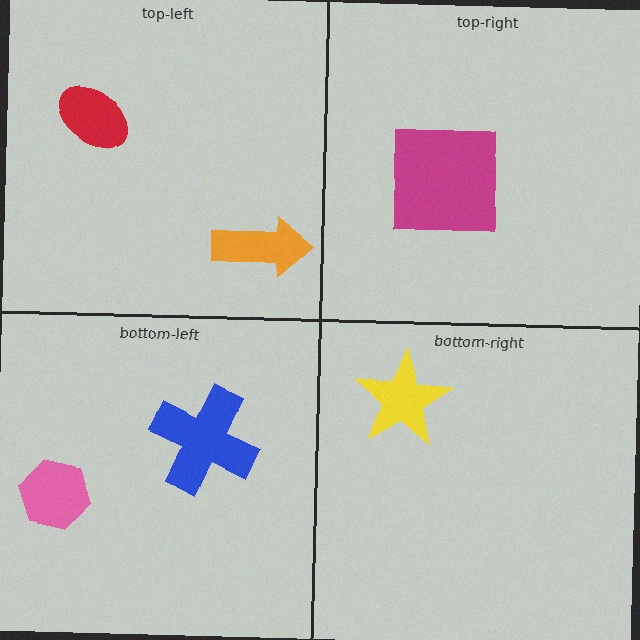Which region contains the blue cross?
The bottom-left region.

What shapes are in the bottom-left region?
The pink hexagon, the blue cross.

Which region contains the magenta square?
The top-right region.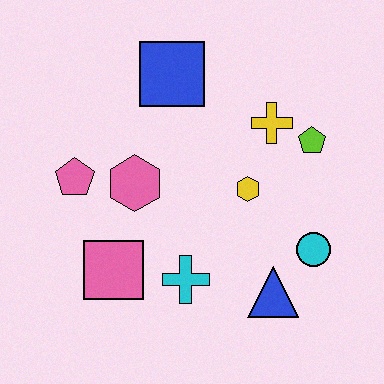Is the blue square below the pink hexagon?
No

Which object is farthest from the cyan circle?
The pink pentagon is farthest from the cyan circle.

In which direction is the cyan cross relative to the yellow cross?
The cyan cross is below the yellow cross.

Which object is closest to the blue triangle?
The cyan circle is closest to the blue triangle.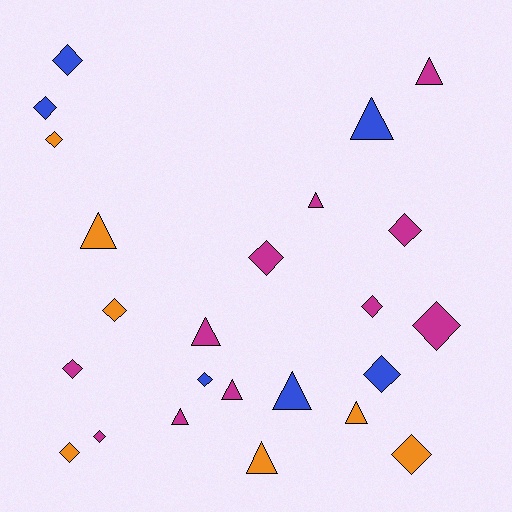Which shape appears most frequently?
Diamond, with 14 objects.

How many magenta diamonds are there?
There are 6 magenta diamonds.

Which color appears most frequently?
Magenta, with 11 objects.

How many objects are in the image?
There are 24 objects.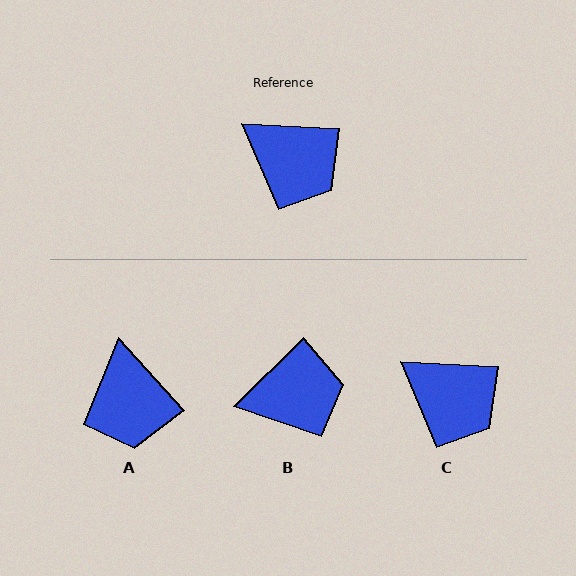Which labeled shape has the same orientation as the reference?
C.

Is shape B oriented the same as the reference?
No, it is off by about 48 degrees.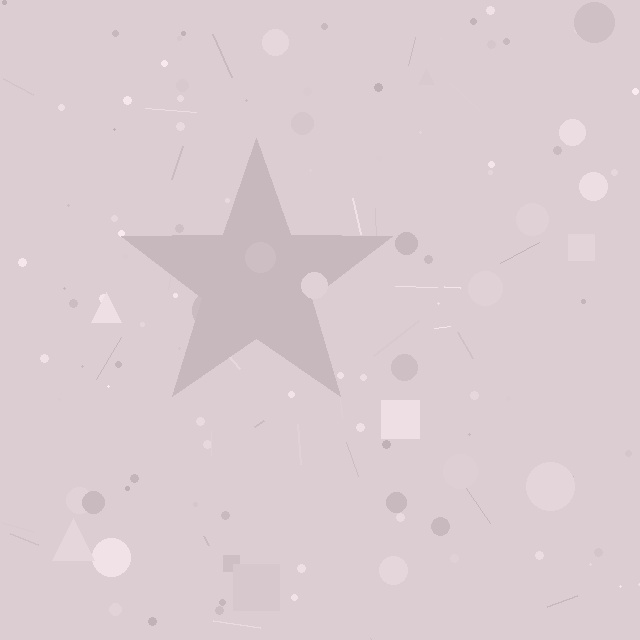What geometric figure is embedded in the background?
A star is embedded in the background.